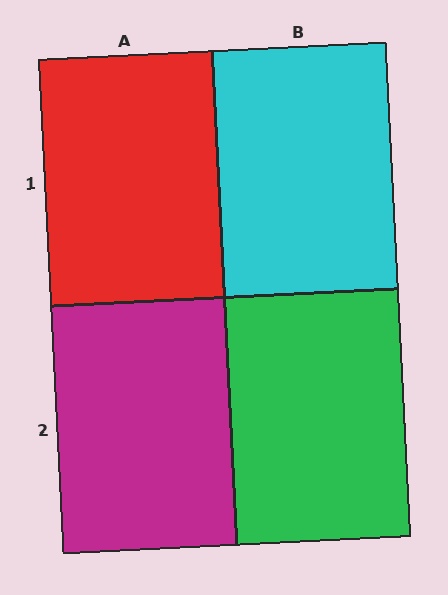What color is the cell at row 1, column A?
Red.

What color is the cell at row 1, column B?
Cyan.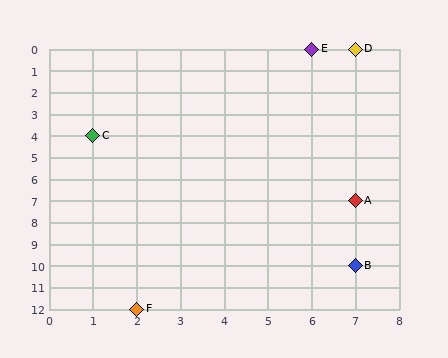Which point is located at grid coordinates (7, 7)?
Point A is at (7, 7).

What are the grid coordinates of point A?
Point A is at grid coordinates (7, 7).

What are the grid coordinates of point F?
Point F is at grid coordinates (2, 12).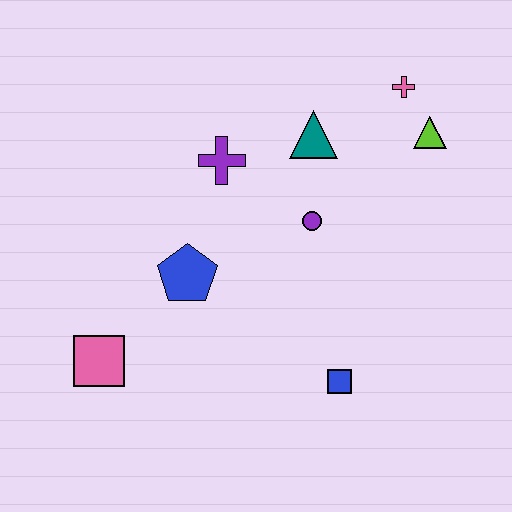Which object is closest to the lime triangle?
The pink cross is closest to the lime triangle.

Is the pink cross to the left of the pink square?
No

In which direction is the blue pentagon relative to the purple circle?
The blue pentagon is to the left of the purple circle.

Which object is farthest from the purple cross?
The blue square is farthest from the purple cross.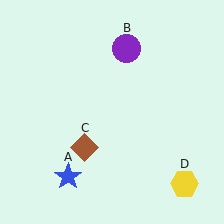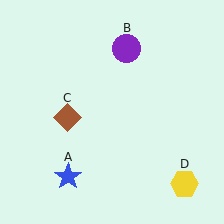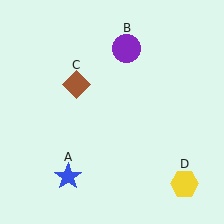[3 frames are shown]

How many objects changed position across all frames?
1 object changed position: brown diamond (object C).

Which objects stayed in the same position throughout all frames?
Blue star (object A) and purple circle (object B) and yellow hexagon (object D) remained stationary.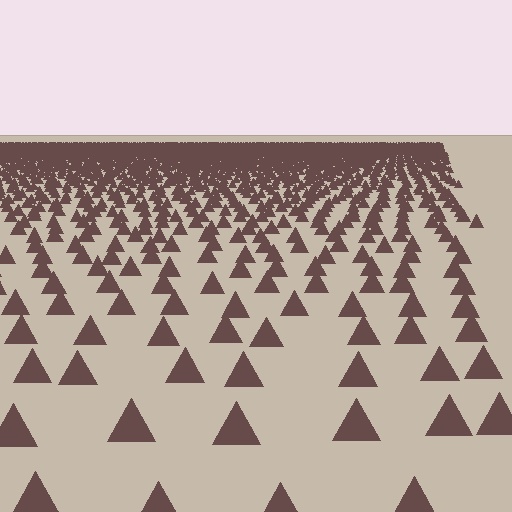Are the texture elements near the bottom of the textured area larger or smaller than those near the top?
Larger. Near the bottom, elements are closer to the viewer and appear at a bigger on-screen size.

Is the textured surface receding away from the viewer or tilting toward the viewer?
The surface is receding away from the viewer. Texture elements get smaller and denser toward the top.